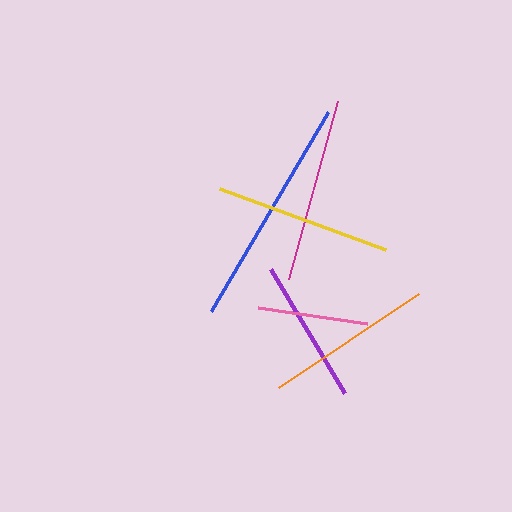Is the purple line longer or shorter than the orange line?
The orange line is longer than the purple line.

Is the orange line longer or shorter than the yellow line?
The yellow line is longer than the orange line.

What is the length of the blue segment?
The blue segment is approximately 231 pixels long.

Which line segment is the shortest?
The pink line is the shortest at approximately 111 pixels.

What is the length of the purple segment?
The purple segment is approximately 144 pixels long.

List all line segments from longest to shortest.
From longest to shortest: blue, magenta, yellow, orange, purple, pink.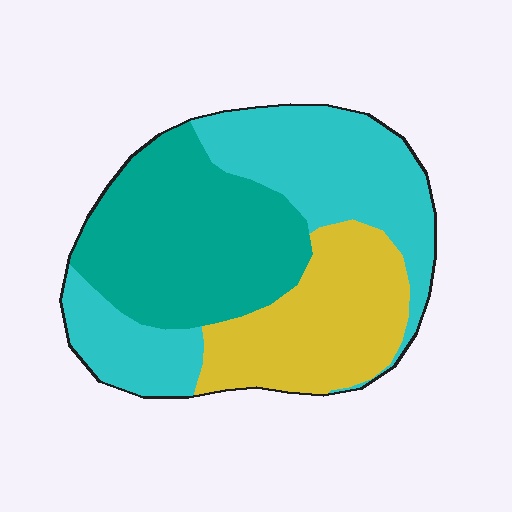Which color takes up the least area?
Yellow, at roughly 25%.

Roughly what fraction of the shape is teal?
Teal covers about 35% of the shape.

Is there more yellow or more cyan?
Cyan.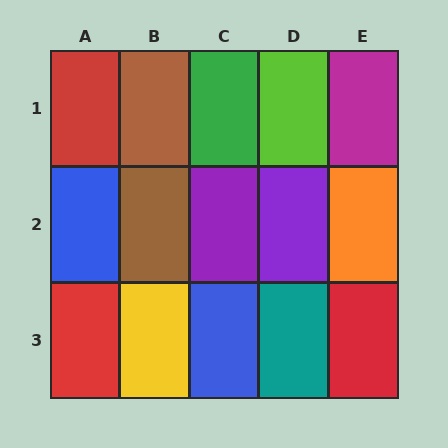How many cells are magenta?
1 cell is magenta.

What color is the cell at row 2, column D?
Purple.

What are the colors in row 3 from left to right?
Red, yellow, blue, teal, red.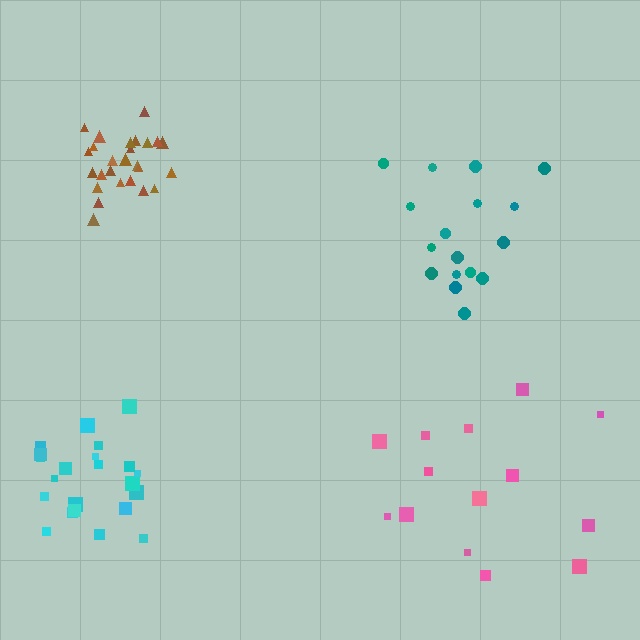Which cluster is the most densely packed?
Brown.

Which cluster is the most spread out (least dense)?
Pink.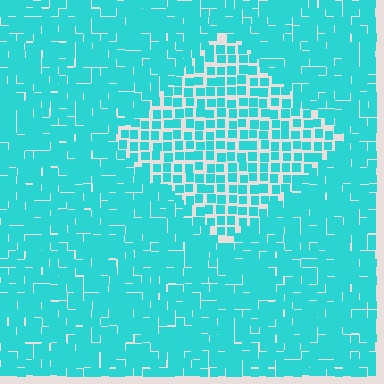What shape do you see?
I see a diamond.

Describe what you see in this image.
The image contains small cyan elements arranged at two different densities. A diamond-shaped region is visible where the elements are less densely packed than the surrounding area.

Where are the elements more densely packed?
The elements are more densely packed outside the diamond boundary.